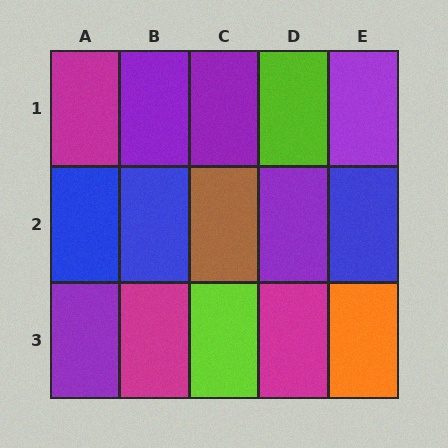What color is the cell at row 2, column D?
Purple.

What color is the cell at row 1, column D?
Lime.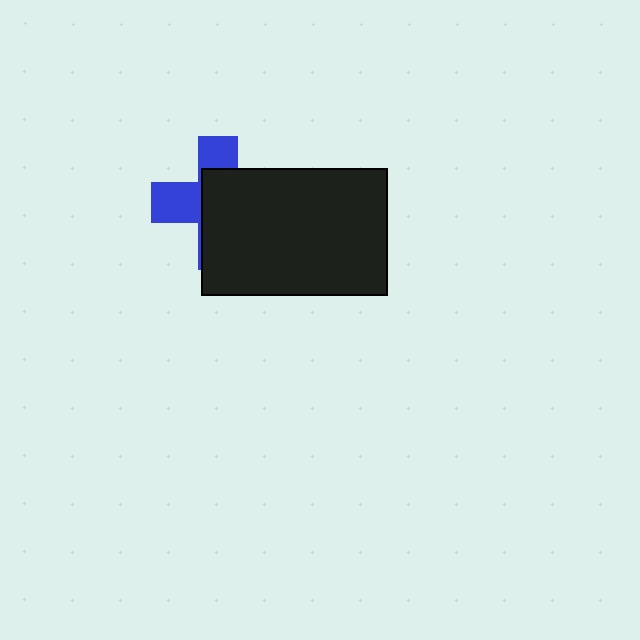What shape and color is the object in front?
The object in front is a black rectangle.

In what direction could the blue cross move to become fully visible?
The blue cross could move left. That would shift it out from behind the black rectangle entirely.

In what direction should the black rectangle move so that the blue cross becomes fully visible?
The black rectangle should move right. That is the shortest direction to clear the overlap and leave the blue cross fully visible.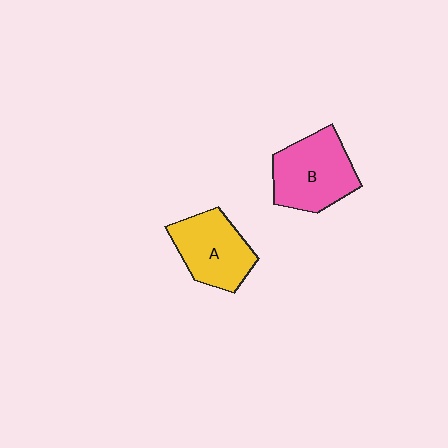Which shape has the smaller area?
Shape A (yellow).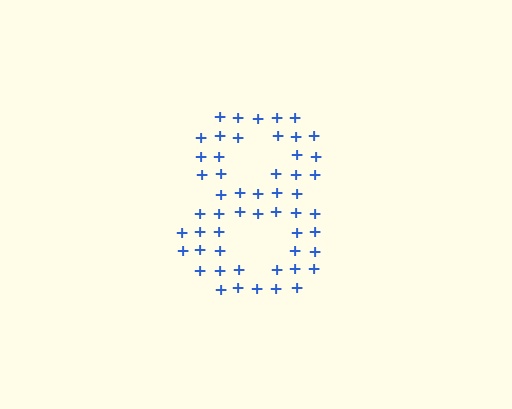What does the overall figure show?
The overall figure shows the digit 8.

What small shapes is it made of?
It is made of small plus signs.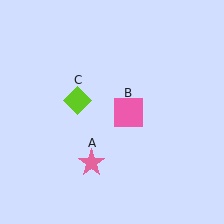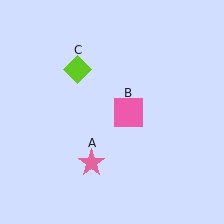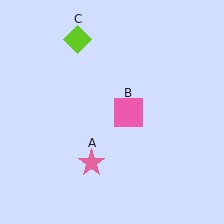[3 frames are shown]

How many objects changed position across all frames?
1 object changed position: lime diamond (object C).